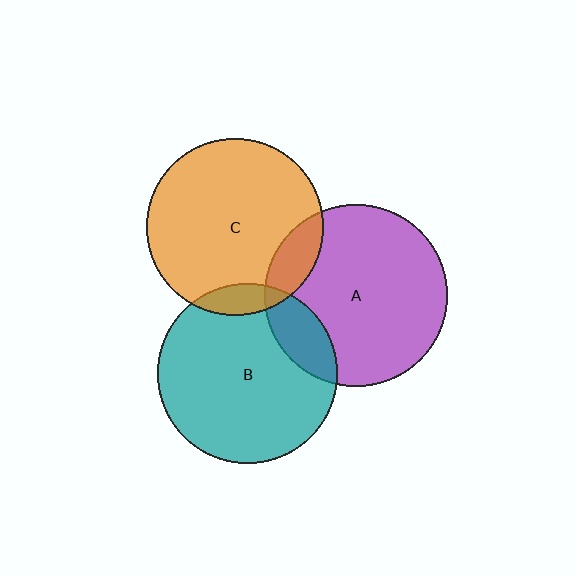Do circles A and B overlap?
Yes.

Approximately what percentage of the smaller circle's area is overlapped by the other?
Approximately 15%.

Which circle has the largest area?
Circle A (purple).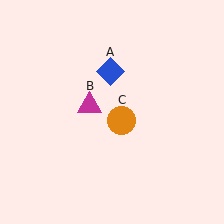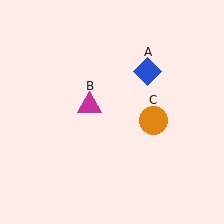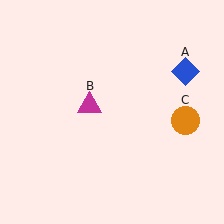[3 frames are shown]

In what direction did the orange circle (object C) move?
The orange circle (object C) moved right.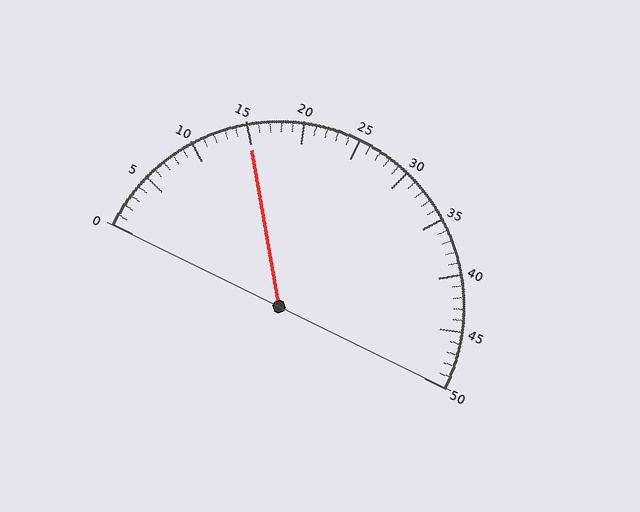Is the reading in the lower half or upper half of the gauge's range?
The reading is in the lower half of the range (0 to 50).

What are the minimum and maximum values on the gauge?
The gauge ranges from 0 to 50.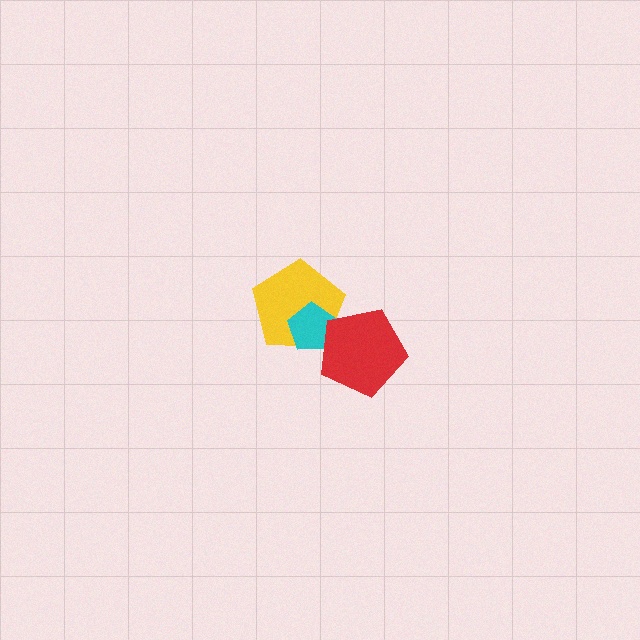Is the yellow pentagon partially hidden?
Yes, it is partially covered by another shape.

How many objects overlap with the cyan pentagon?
2 objects overlap with the cyan pentagon.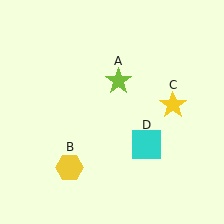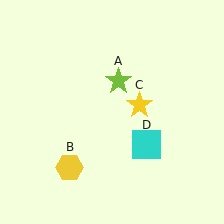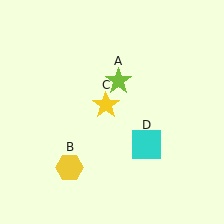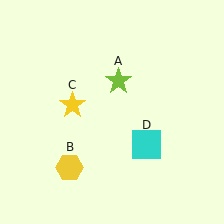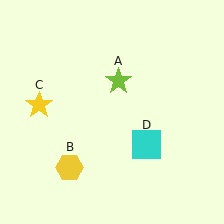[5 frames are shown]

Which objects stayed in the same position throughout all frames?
Lime star (object A) and yellow hexagon (object B) and cyan square (object D) remained stationary.